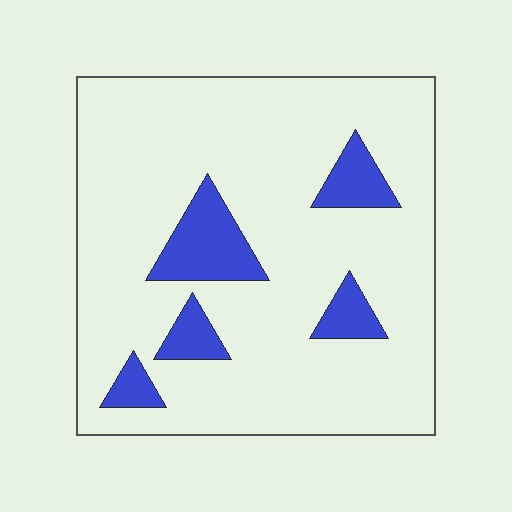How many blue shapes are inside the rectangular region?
5.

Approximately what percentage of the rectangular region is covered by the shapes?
Approximately 15%.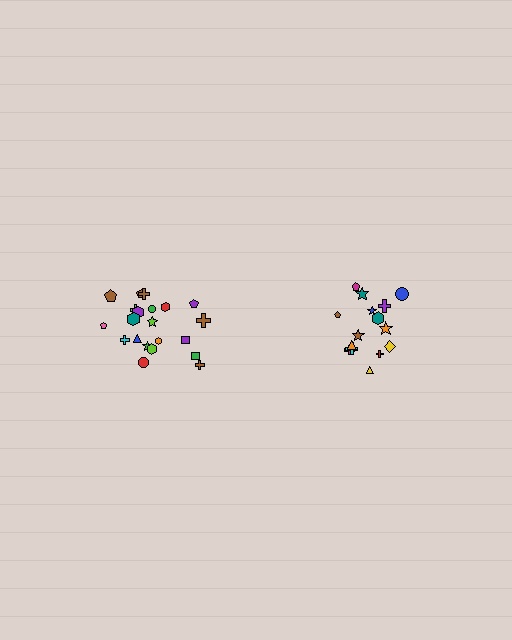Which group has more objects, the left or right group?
The left group.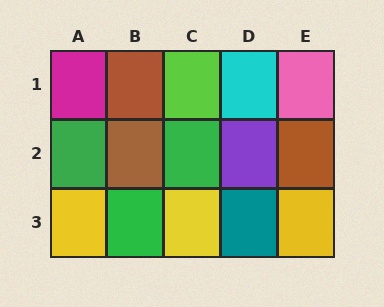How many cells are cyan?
1 cell is cyan.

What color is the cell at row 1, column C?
Lime.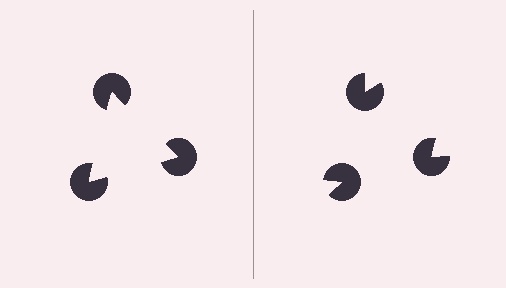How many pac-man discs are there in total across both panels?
6 — 3 on each side.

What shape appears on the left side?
An illusory triangle.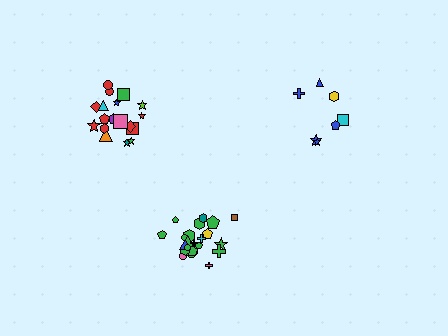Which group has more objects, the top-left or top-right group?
The top-left group.